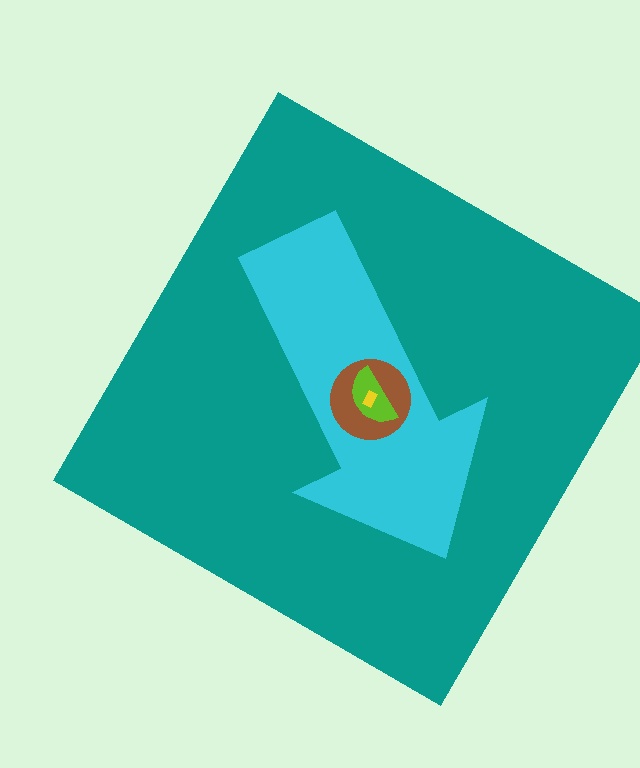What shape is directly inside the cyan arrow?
The brown circle.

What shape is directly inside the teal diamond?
The cyan arrow.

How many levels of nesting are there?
5.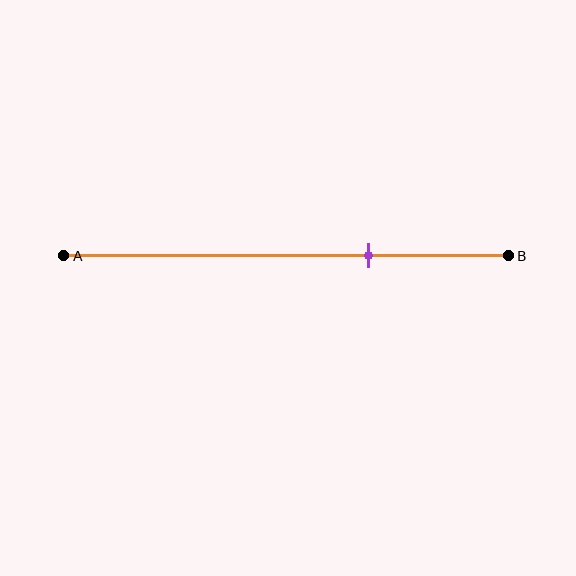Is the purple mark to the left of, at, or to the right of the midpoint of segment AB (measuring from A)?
The purple mark is to the right of the midpoint of segment AB.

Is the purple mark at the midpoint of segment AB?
No, the mark is at about 70% from A, not at the 50% midpoint.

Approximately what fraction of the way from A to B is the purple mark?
The purple mark is approximately 70% of the way from A to B.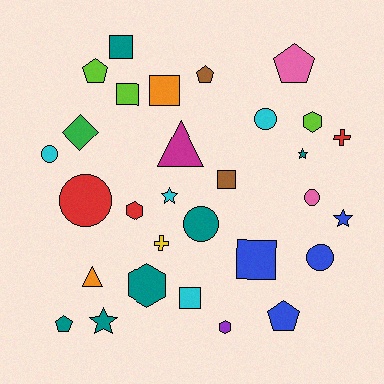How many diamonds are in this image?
There is 1 diamond.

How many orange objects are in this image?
There are 2 orange objects.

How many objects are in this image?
There are 30 objects.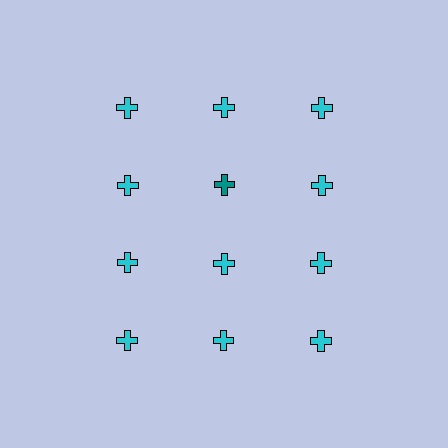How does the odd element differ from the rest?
It has a different color: teal instead of cyan.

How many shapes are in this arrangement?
There are 12 shapes arranged in a grid pattern.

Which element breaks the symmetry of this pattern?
The teal cross in the second row, second from left column breaks the symmetry. All other shapes are cyan crosses.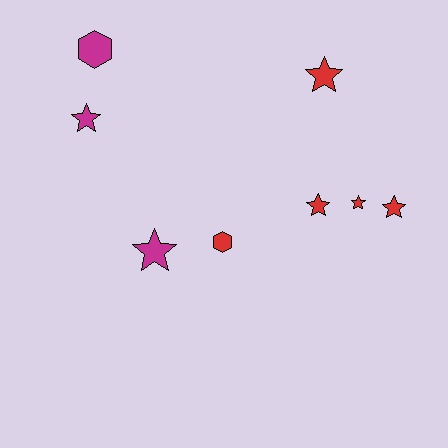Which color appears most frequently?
Red, with 5 objects.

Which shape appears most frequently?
Star, with 6 objects.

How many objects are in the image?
There are 8 objects.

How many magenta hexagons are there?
There is 1 magenta hexagon.